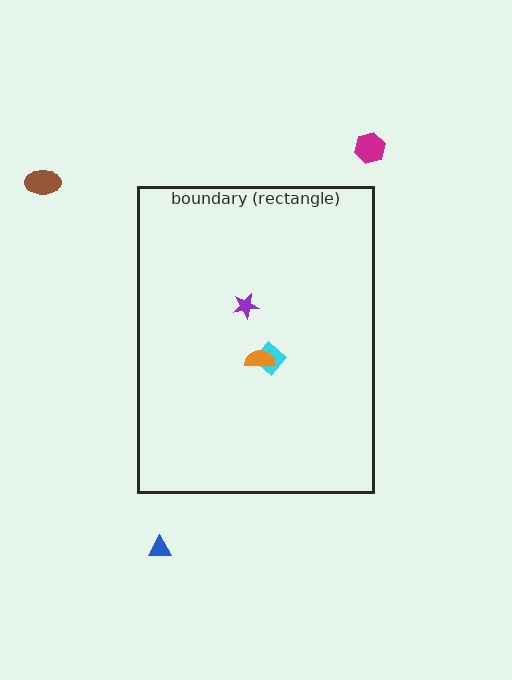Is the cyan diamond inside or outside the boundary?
Inside.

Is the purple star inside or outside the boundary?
Inside.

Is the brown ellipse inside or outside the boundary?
Outside.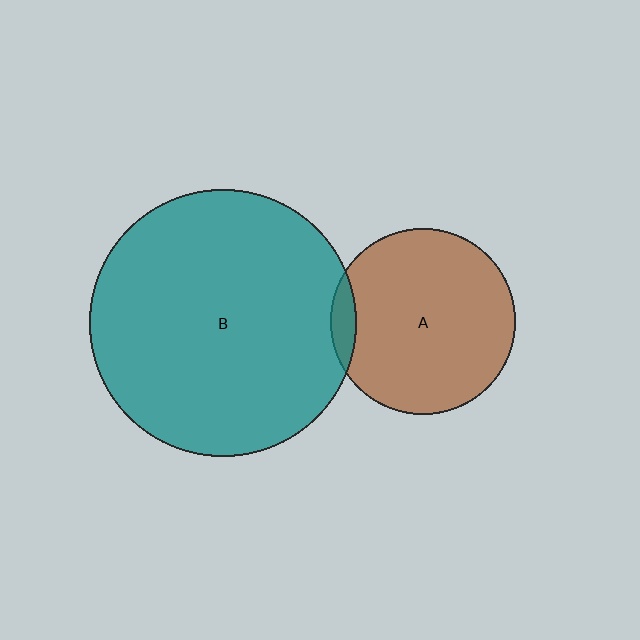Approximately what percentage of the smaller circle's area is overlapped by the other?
Approximately 5%.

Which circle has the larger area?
Circle B (teal).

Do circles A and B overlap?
Yes.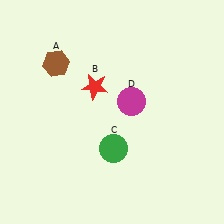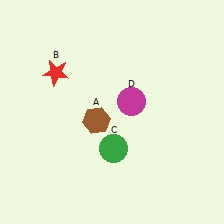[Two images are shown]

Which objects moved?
The objects that moved are: the brown hexagon (A), the red star (B).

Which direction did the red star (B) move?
The red star (B) moved left.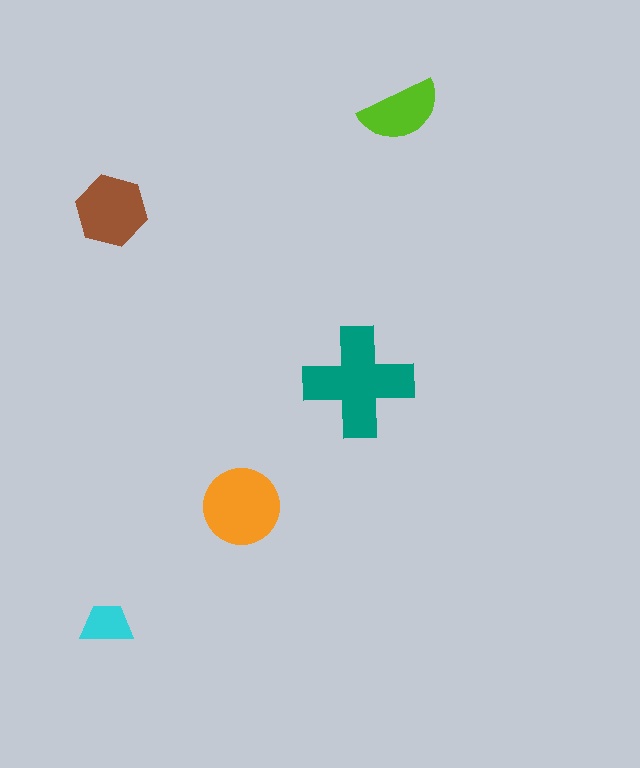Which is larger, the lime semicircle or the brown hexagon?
The brown hexagon.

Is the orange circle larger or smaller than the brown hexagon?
Larger.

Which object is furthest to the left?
The cyan trapezoid is leftmost.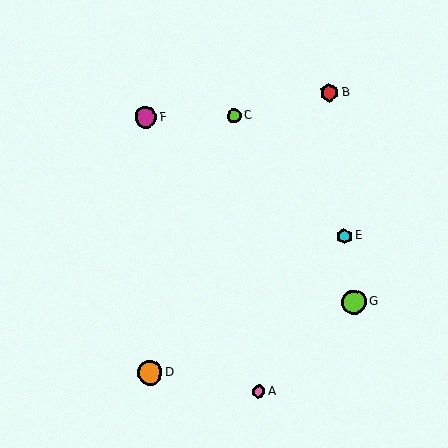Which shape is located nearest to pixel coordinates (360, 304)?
The lime circle (labeled G) at (354, 302) is nearest to that location.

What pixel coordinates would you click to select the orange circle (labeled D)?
Click at (150, 373) to select the orange circle D.